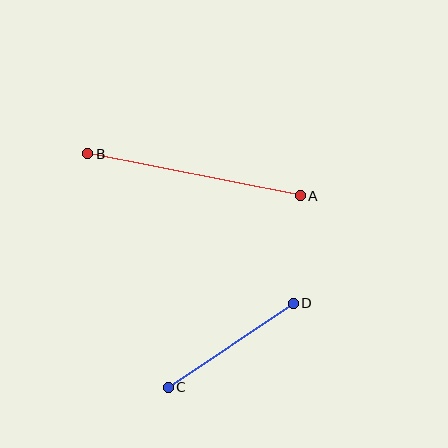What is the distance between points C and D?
The distance is approximately 150 pixels.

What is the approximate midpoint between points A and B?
The midpoint is at approximately (194, 175) pixels.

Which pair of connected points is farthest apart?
Points A and B are farthest apart.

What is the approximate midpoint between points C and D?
The midpoint is at approximately (231, 345) pixels.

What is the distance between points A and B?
The distance is approximately 217 pixels.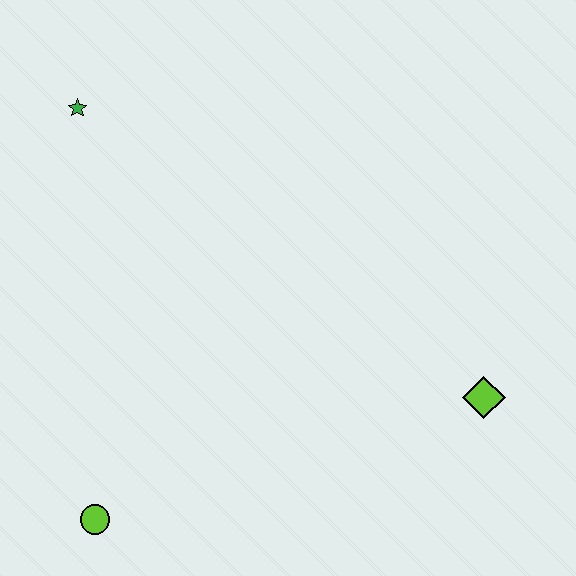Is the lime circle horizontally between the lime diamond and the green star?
Yes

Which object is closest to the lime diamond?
The lime circle is closest to the lime diamond.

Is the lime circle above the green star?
No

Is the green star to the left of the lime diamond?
Yes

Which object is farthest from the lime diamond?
The green star is farthest from the lime diamond.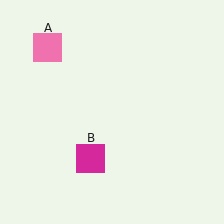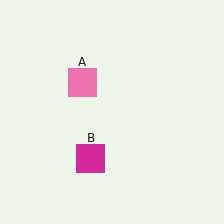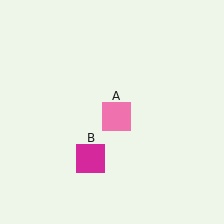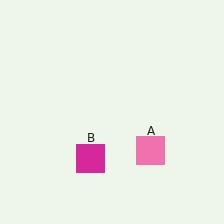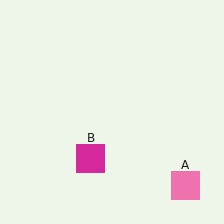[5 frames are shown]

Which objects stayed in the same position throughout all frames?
Magenta square (object B) remained stationary.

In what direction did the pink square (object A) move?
The pink square (object A) moved down and to the right.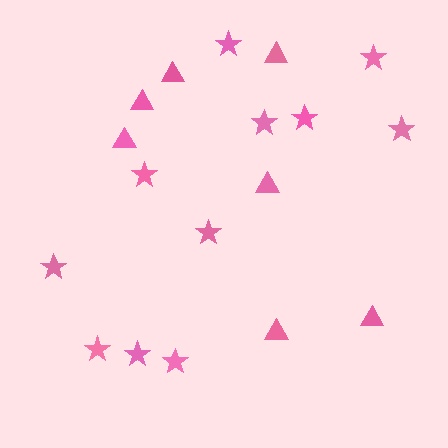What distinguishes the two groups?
There are 2 groups: one group of stars (11) and one group of triangles (7).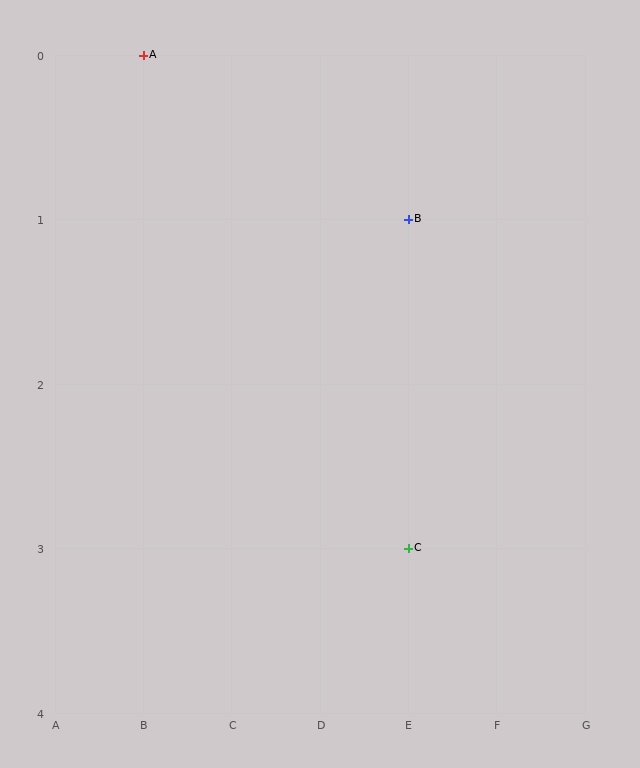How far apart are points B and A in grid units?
Points B and A are 3 columns and 1 row apart (about 3.2 grid units diagonally).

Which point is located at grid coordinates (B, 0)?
Point A is at (B, 0).